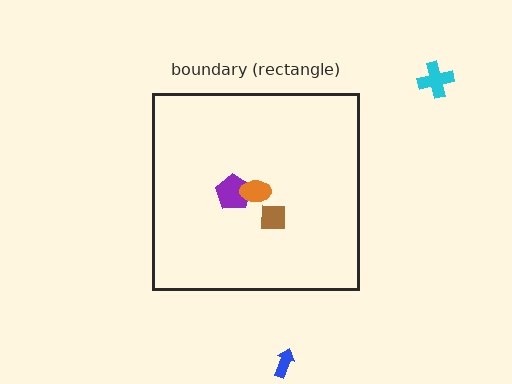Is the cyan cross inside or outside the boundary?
Outside.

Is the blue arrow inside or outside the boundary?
Outside.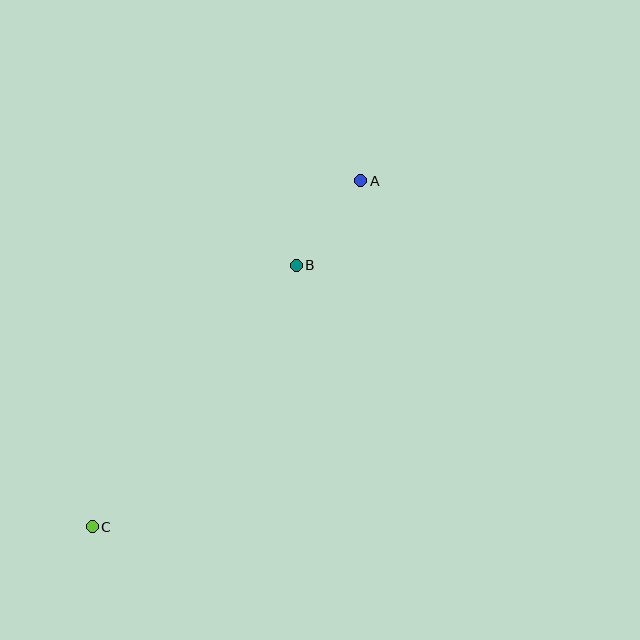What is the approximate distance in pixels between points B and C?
The distance between B and C is approximately 332 pixels.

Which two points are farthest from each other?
Points A and C are farthest from each other.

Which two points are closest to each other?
Points A and B are closest to each other.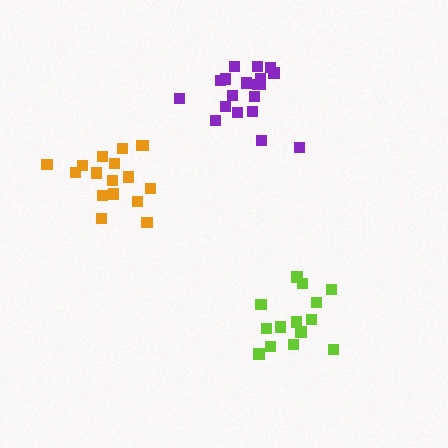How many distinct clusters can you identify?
There are 3 distinct clusters.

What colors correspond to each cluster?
The clusters are colored: purple, lime, orange.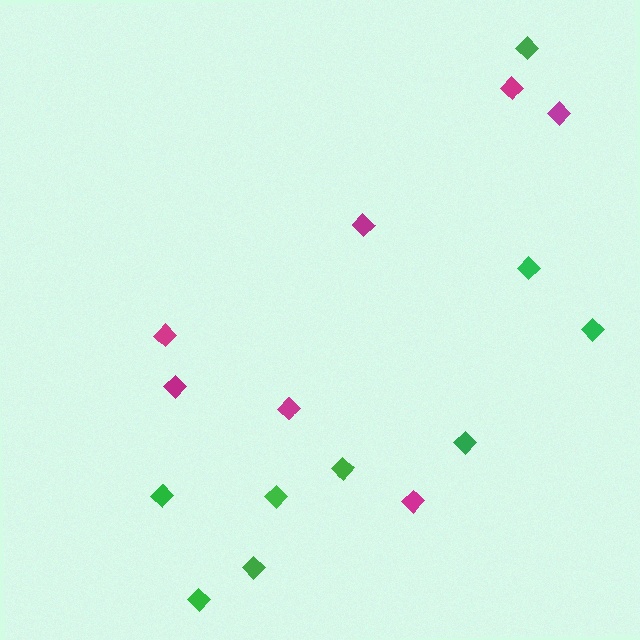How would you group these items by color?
There are 2 groups: one group of magenta diamonds (7) and one group of green diamonds (9).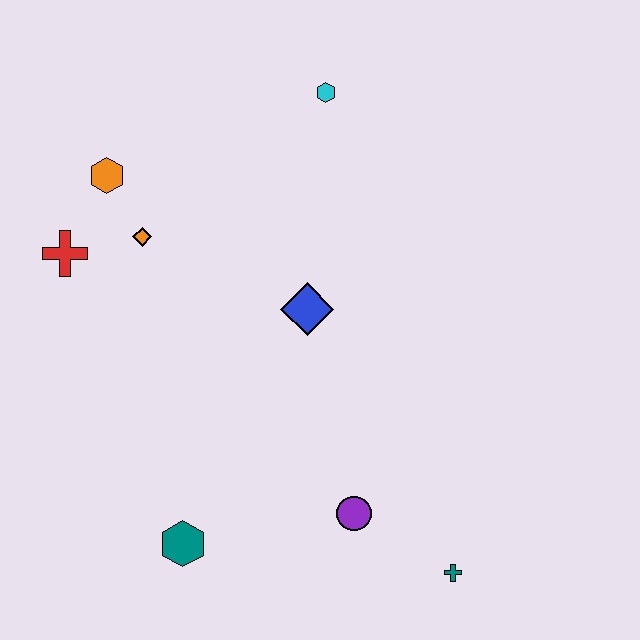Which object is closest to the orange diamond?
The orange hexagon is closest to the orange diamond.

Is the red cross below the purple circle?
No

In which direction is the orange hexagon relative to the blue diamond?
The orange hexagon is to the left of the blue diamond.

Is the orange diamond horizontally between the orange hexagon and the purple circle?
Yes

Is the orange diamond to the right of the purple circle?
No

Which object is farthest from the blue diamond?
The teal cross is farthest from the blue diamond.